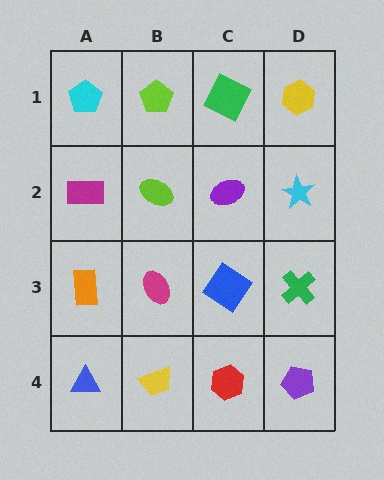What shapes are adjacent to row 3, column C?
A purple ellipse (row 2, column C), a red hexagon (row 4, column C), a magenta ellipse (row 3, column B), a green cross (row 3, column D).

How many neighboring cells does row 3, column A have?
3.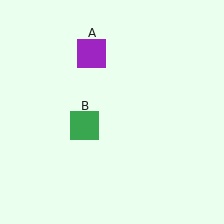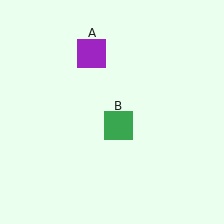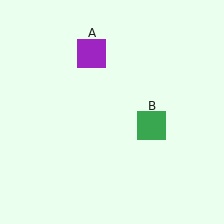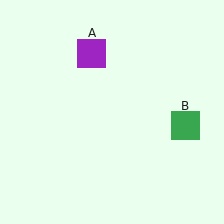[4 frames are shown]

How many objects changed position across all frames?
1 object changed position: green square (object B).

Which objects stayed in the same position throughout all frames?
Purple square (object A) remained stationary.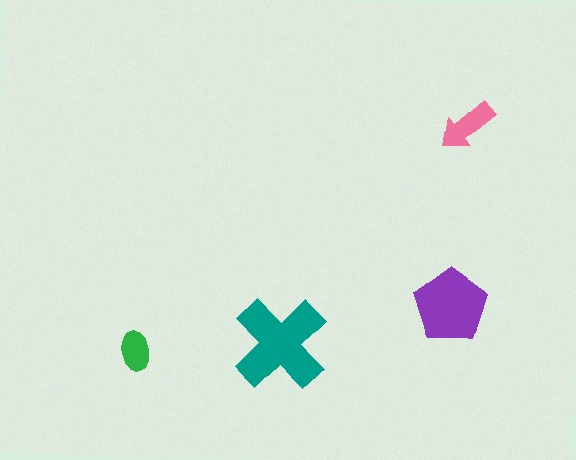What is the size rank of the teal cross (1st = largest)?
1st.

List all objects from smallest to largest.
The green ellipse, the pink arrow, the purple pentagon, the teal cross.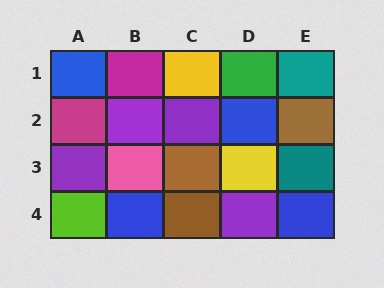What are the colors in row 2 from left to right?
Magenta, purple, purple, blue, brown.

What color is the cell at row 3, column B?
Pink.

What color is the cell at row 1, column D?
Green.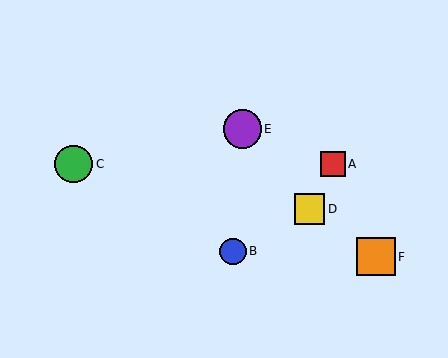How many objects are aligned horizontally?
2 objects (A, C) are aligned horizontally.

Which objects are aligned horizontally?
Objects A, C are aligned horizontally.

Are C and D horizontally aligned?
No, C is at y≈164 and D is at y≈209.